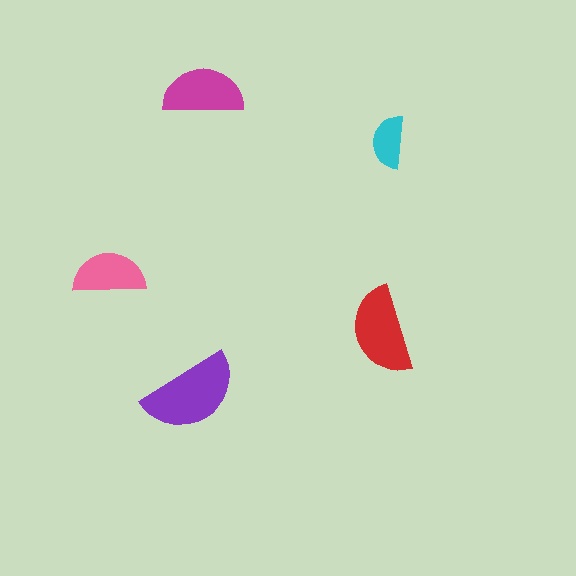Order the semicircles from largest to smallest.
the purple one, the red one, the magenta one, the pink one, the cyan one.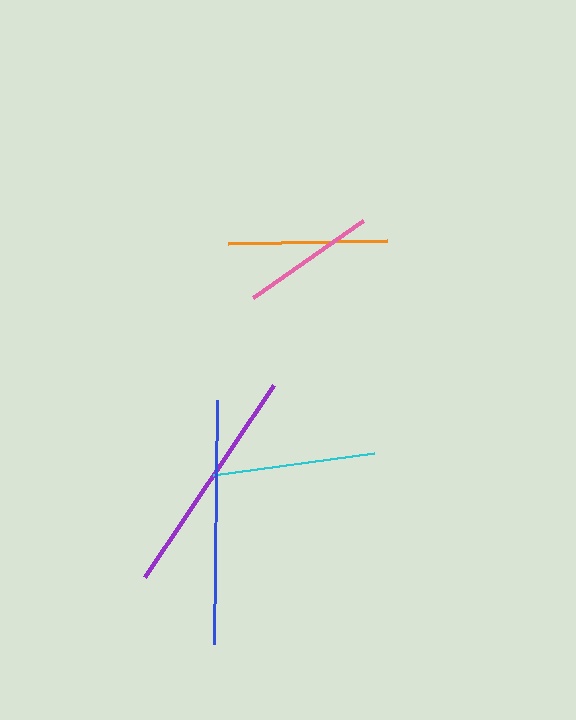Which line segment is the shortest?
The pink line is the shortest at approximately 135 pixels.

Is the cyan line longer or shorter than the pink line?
The cyan line is longer than the pink line.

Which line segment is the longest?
The blue line is the longest at approximately 244 pixels.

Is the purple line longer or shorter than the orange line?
The purple line is longer than the orange line.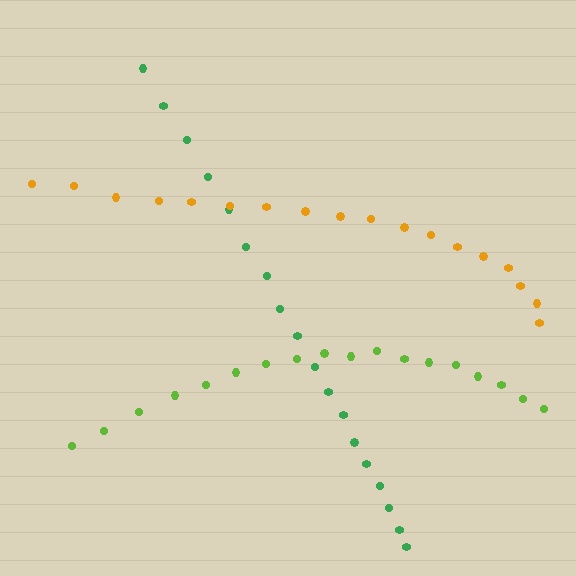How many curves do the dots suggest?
There are 3 distinct paths.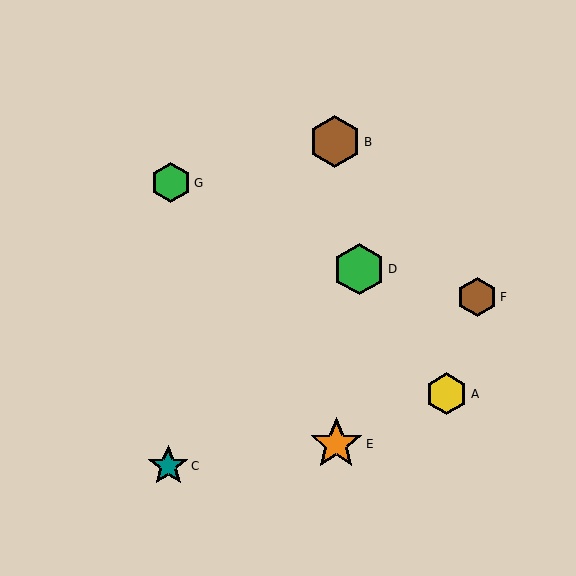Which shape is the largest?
The orange star (labeled E) is the largest.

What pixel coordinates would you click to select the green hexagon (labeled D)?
Click at (359, 269) to select the green hexagon D.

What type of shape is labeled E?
Shape E is an orange star.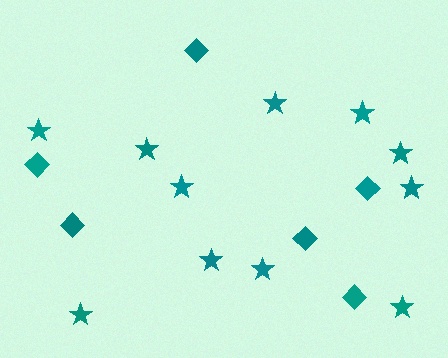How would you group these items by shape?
There are 2 groups: one group of stars (11) and one group of diamonds (6).